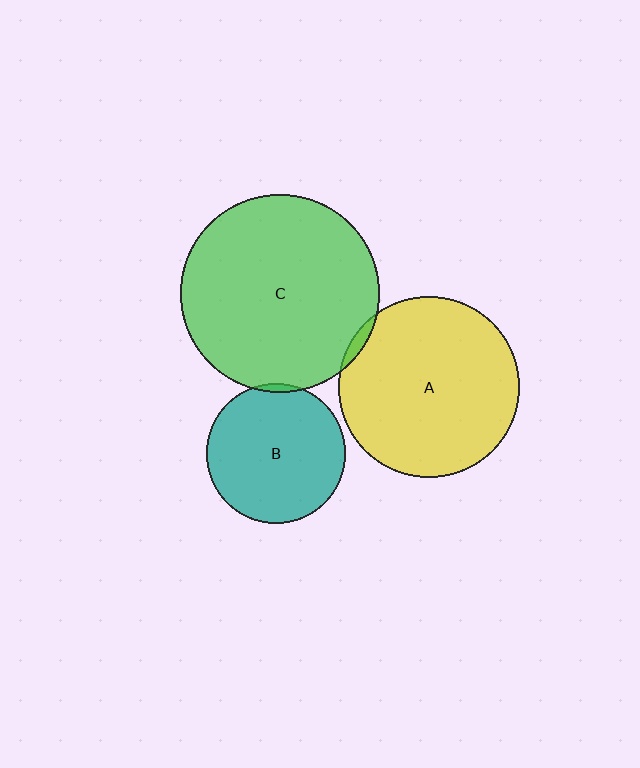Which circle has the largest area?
Circle C (green).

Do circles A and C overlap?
Yes.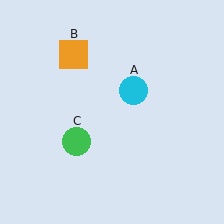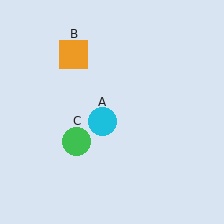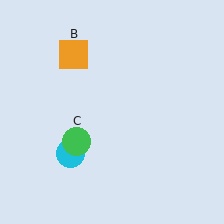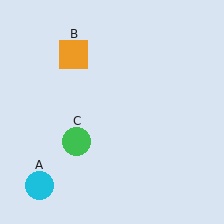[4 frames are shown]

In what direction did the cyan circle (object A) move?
The cyan circle (object A) moved down and to the left.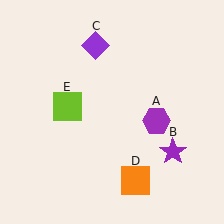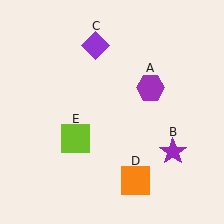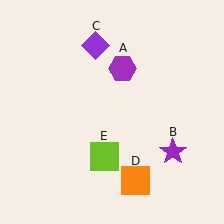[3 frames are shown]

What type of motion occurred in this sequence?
The purple hexagon (object A), lime square (object E) rotated counterclockwise around the center of the scene.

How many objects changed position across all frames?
2 objects changed position: purple hexagon (object A), lime square (object E).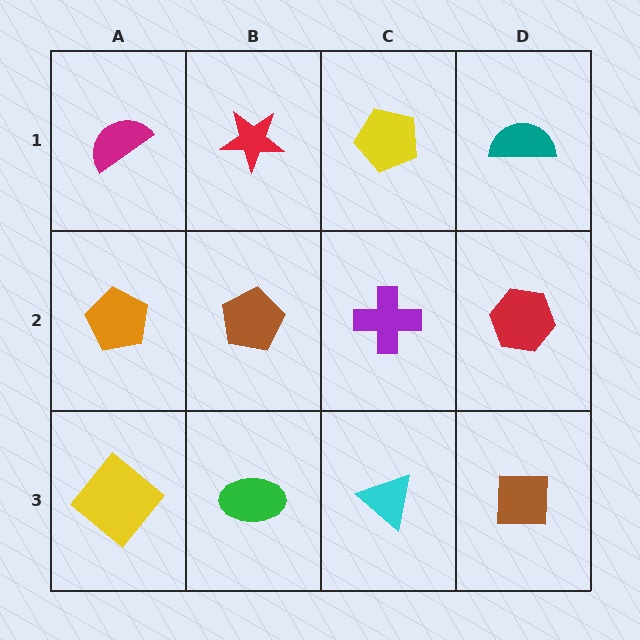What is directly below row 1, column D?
A red hexagon.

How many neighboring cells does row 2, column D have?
3.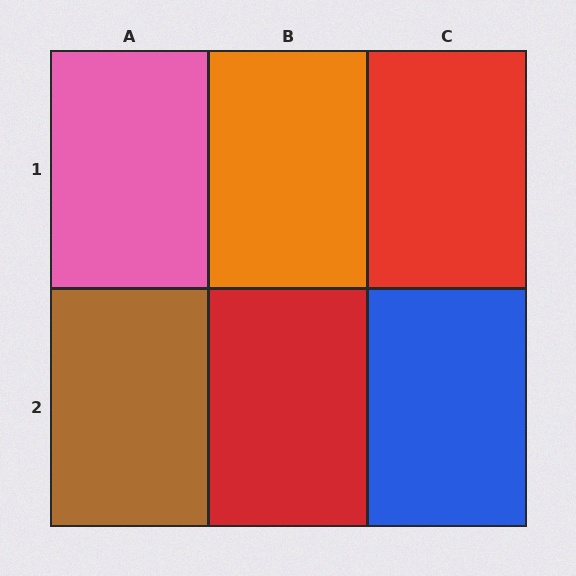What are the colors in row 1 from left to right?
Pink, orange, red.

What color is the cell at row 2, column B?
Red.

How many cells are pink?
1 cell is pink.